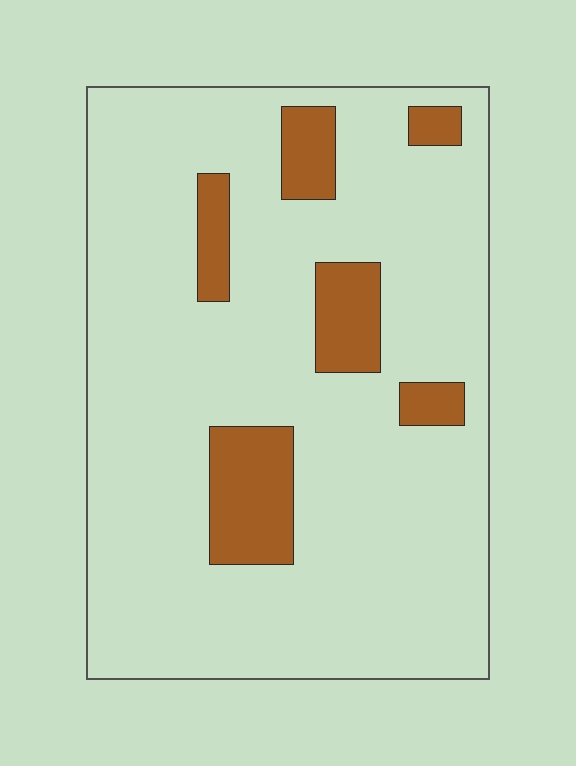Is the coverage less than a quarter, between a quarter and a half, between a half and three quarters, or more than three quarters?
Less than a quarter.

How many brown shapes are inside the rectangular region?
6.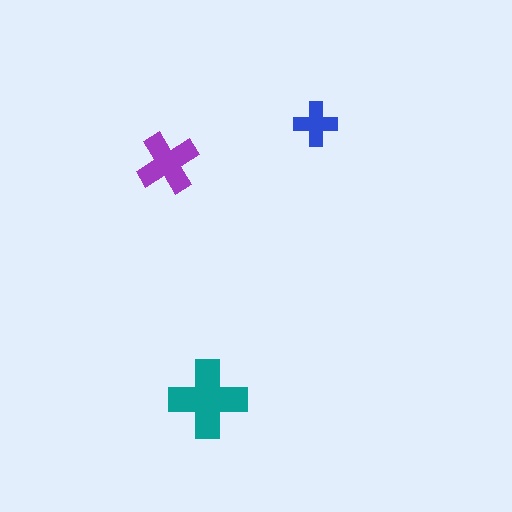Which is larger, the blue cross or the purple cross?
The purple one.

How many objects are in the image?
There are 3 objects in the image.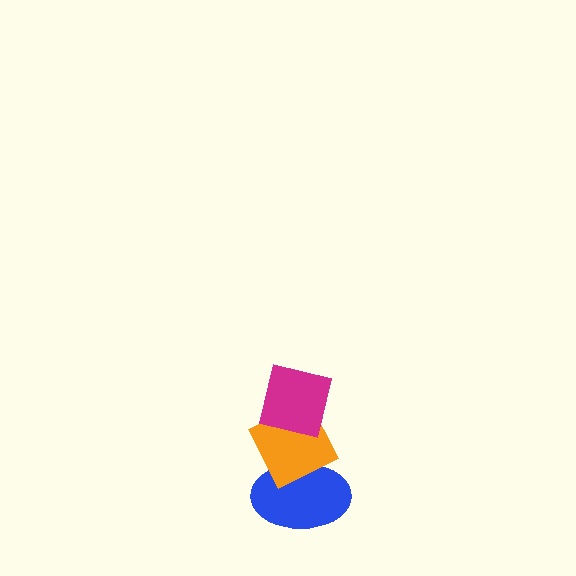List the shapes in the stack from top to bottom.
From top to bottom: the magenta square, the orange diamond, the blue ellipse.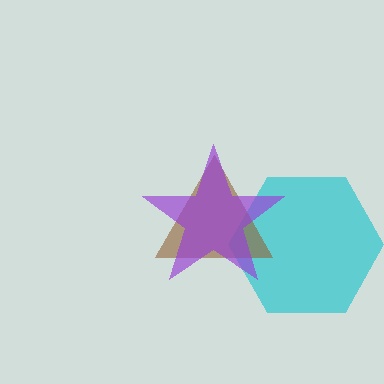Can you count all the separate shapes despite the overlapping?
Yes, there are 3 separate shapes.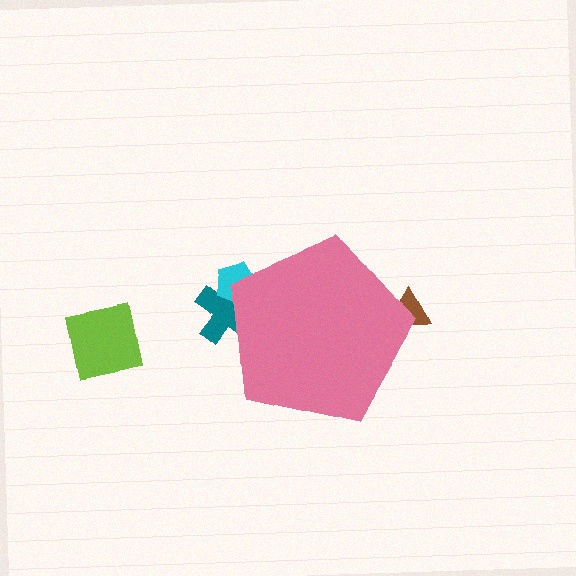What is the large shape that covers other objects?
A pink pentagon.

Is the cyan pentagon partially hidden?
Yes, the cyan pentagon is partially hidden behind the pink pentagon.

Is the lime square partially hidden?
No, the lime square is fully visible.